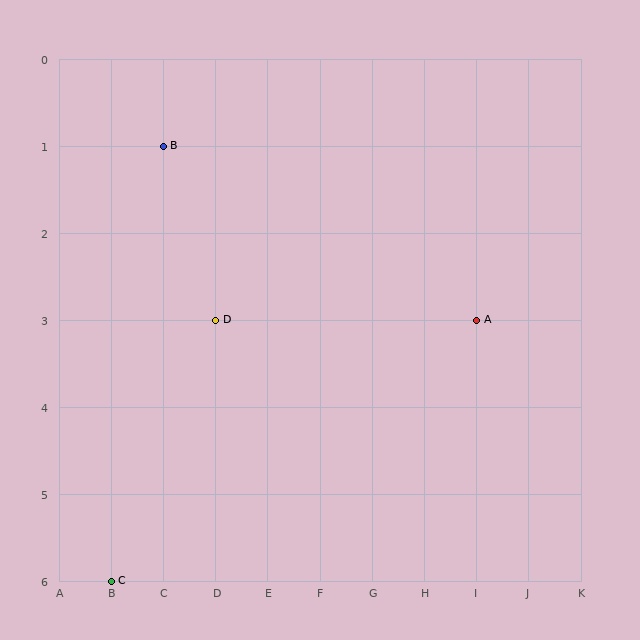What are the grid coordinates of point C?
Point C is at grid coordinates (B, 6).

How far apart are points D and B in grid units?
Points D and B are 1 column and 2 rows apart (about 2.2 grid units diagonally).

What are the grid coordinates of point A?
Point A is at grid coordinates (I, 3).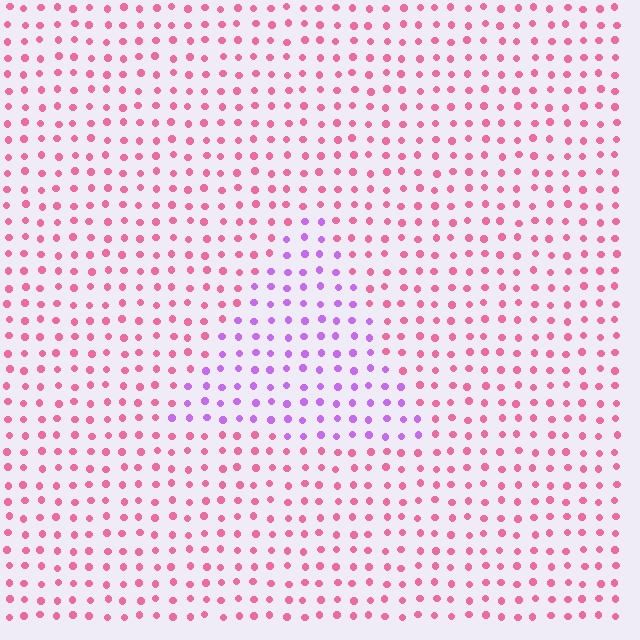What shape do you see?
I see a triangle.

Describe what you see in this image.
The image is filled with small pink elements in a uniform arrangement. A triangle-shaped region is visible where the elements are tinted to a slightly different hue, forming a subtle color boundary.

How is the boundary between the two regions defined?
The boundary is defined purely by a slight shift in hue (about 54 degrees). Spacing, size, and orientation are identical on both sides.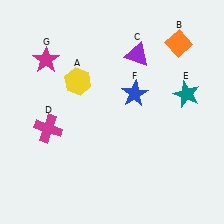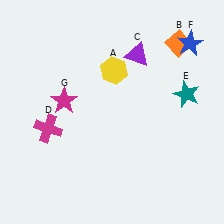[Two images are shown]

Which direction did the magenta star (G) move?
The magenta star (G) moved down.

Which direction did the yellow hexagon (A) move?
The yellow hexagon (A) moved right.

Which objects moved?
The objects that moved are: the yellow hexagon (A), the blue star (F), the magenta star (G).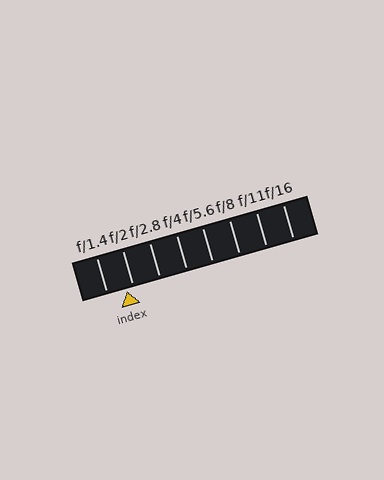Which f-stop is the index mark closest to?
The index mark is closest to f/2.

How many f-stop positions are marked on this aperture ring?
There are 8 f-stop positions marked.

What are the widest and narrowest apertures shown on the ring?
The widest aperture shown is f/1.4 and the narrowest is f/16.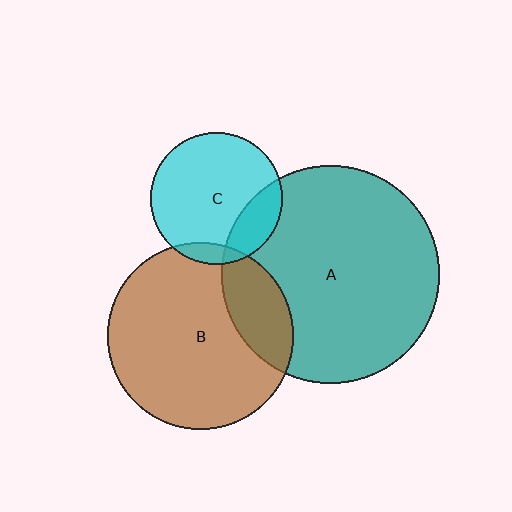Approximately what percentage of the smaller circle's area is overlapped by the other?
Approximately 20%.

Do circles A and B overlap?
Yes.